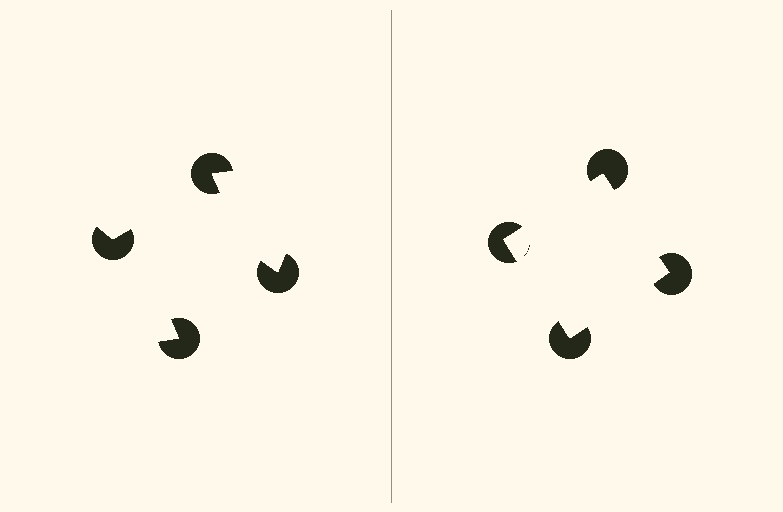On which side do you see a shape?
An illusory square appears on the right side. On the left side the wedge cuts are rotated, so no coherent shape forms.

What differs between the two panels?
The pac-man discs are positioned identically on both sides; only the wedge orientations differ. On the right they align to a square; on the left they are misaligned.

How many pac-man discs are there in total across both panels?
8 — 4 on each side.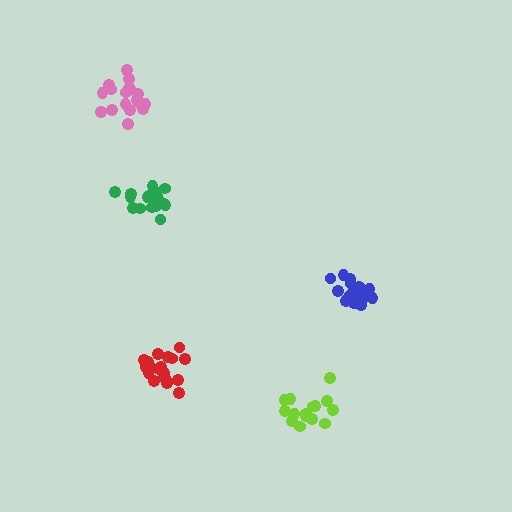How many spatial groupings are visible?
There are 5 spatial groupings.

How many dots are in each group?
Group 1: 19 dots, Group 2: 18 dots, Group 3: 18 dots, Group 4: 19 dots, Group 5: 15 dots (89 total).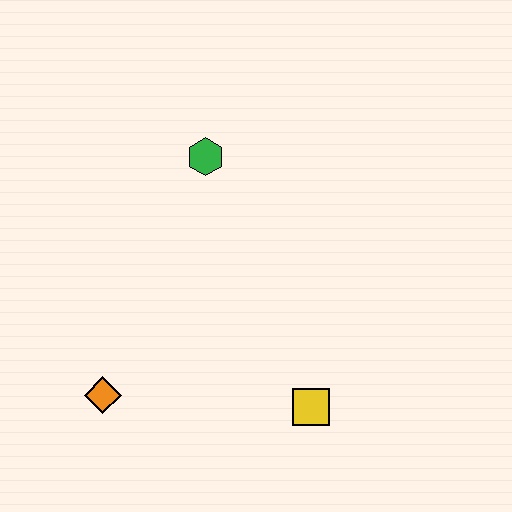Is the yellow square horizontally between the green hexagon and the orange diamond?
No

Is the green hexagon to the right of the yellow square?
No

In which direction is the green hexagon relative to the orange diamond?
The green hexagon is above the orange diamond.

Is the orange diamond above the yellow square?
Yes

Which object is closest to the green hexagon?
The orange diamond is closest to the green hexagon.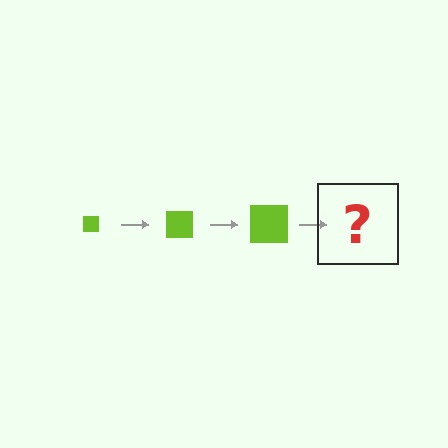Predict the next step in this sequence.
The next step is a lime square, larger than the previous one.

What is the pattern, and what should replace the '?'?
The pattern is that the square gets progressively larger each step. The '?' should be a lime square, larger than the previous one.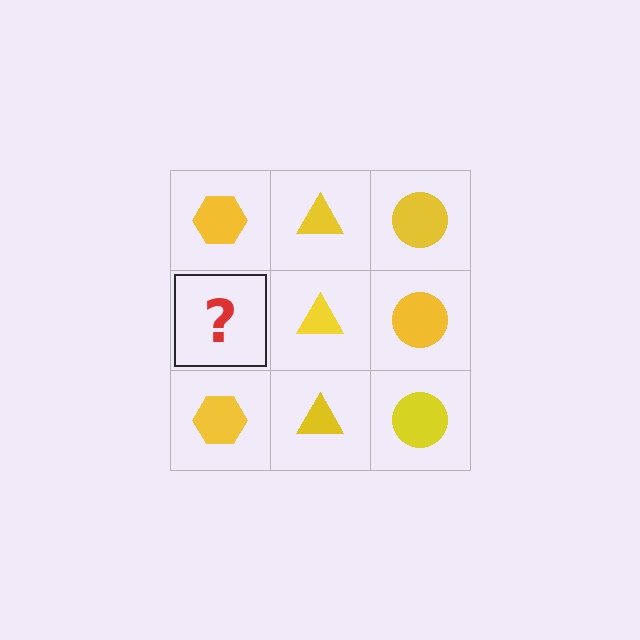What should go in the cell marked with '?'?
The missing cell should contain a yellow hexagon.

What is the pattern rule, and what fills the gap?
The rule is that each column has a consistent shape. The gap should be filled with a yellow hexagon.